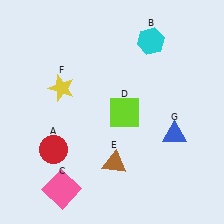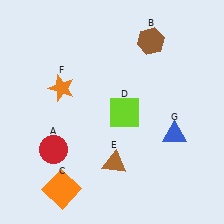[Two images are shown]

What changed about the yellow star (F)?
In Image 1, F is yellow. In Image 2, it changed to orange.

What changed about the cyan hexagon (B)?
In Image 1, B is cyan. In Image 2, it changed to brown.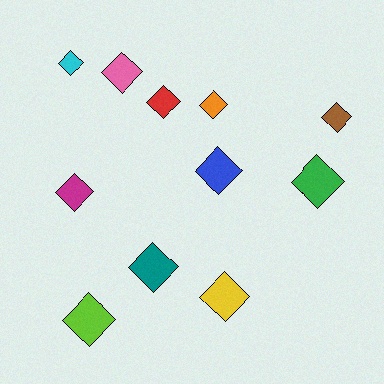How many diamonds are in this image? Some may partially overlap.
There are 11 diamonds.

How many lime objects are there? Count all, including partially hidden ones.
There is 1 lime object.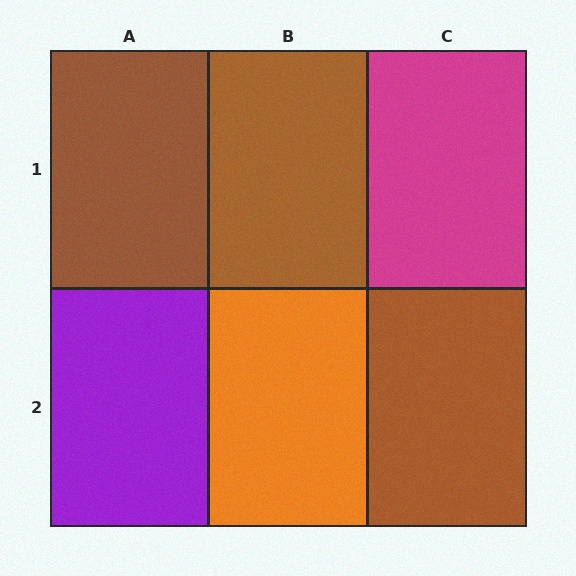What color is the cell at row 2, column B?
Orange.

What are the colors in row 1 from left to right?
Brown, brown, magenta.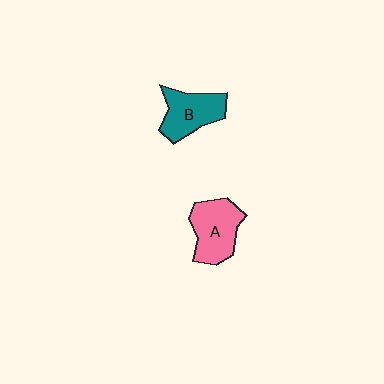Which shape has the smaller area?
Shape B (teal).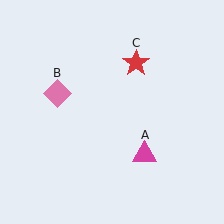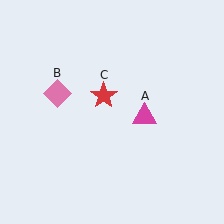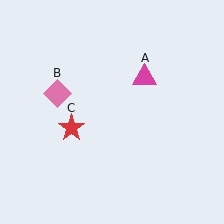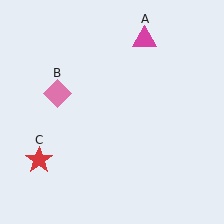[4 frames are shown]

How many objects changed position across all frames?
2 objects changed position: magenta triangle (object A), red star (object C).